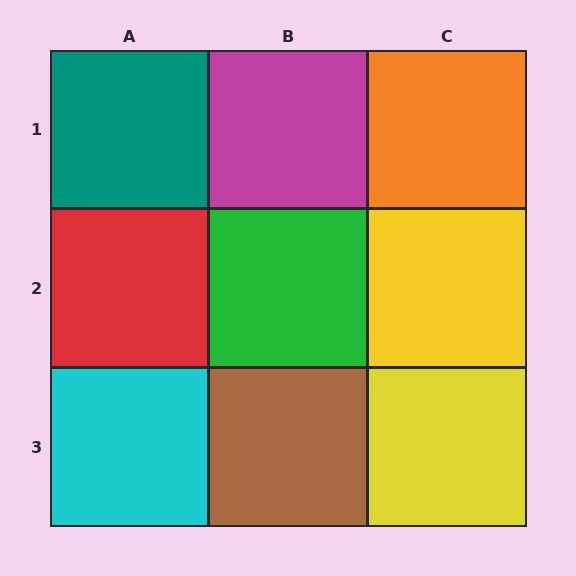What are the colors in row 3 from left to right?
Cyan, brown, yellow.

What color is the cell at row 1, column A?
Teal.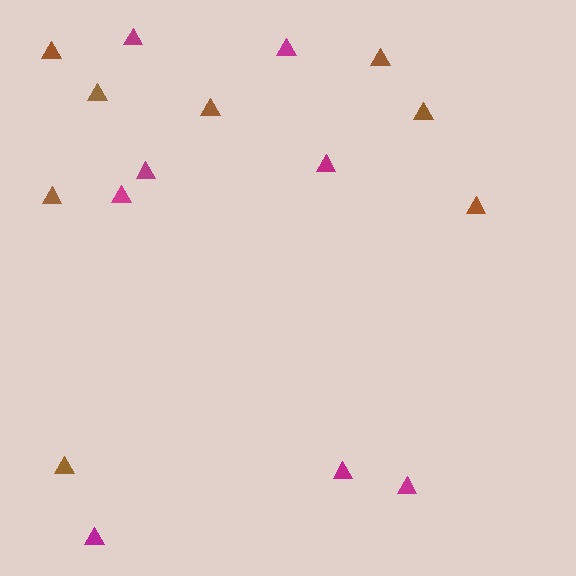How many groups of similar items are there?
There are 2 groups: one group of brown triangles (8) and one group of magenta triangles (8).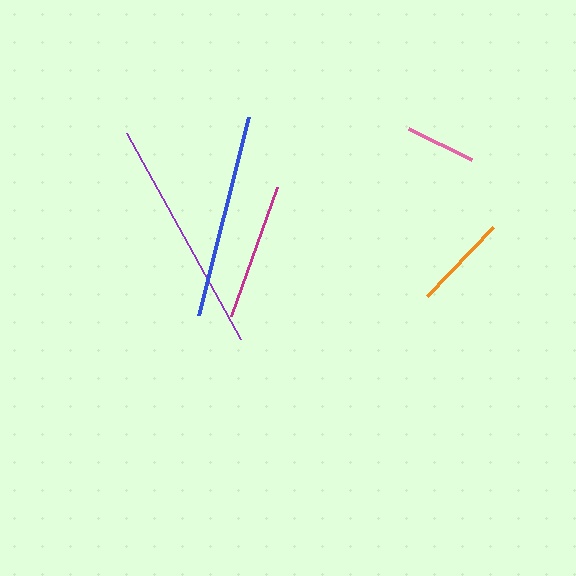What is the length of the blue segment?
The blue segment is approximately 205 pixels long.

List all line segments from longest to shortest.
From longest to shortest: purple, blue, magenta, orange, pink.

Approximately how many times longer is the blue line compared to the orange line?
The blue line is approximately 2.1 times the length of the orange line.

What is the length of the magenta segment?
The magenta segment is approximately 137 pixels long.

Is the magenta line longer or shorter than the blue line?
The blue line is longer than the magenta line.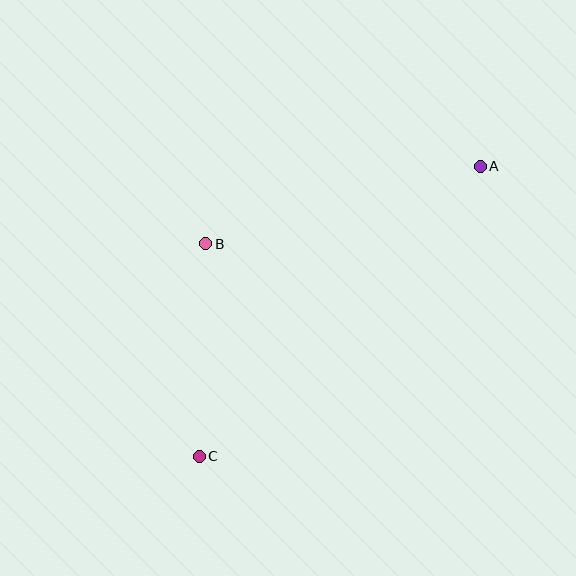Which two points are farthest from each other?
Points A and C are farthest from each other.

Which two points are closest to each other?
Points B and C are closest to each other.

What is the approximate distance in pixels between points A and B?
The distance between A and B is approximately 285 pixels.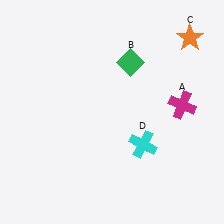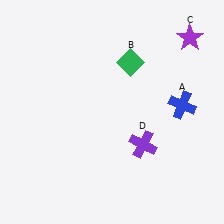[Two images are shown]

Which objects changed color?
A changed from magenta to blue. C changed from orange to purple. D changed from cyan to purple.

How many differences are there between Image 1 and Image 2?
There are 3 differences between the two images.